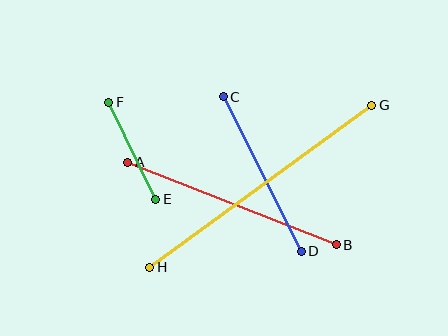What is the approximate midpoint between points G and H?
The midpoint is at approximately (261, 186) pixels.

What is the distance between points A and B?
The distance is approximately 224 pixels.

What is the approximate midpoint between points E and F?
The midpoint is at approximately (132, 151) pixels.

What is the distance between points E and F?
The distance is approximately 108 pixels.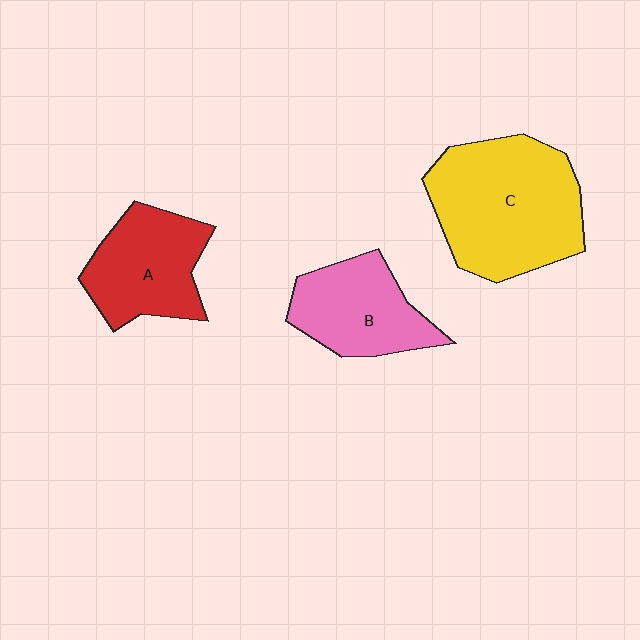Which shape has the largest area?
Shape C (yellow).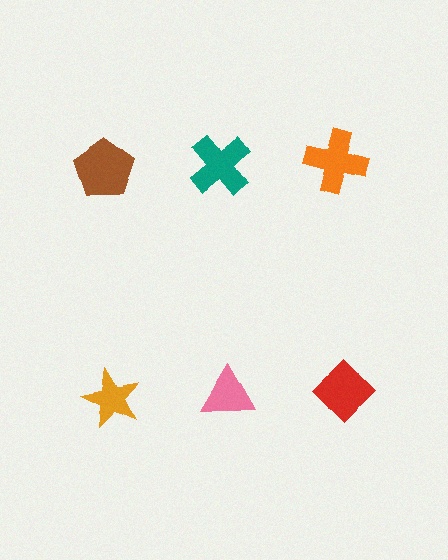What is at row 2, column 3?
A red diamond.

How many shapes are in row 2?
3 shapes.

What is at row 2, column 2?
A pink triangle.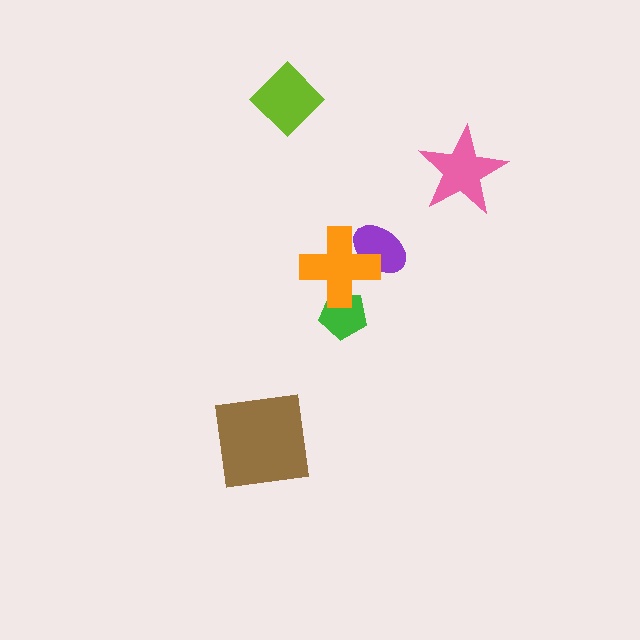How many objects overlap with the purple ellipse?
1 object overlaps with the purple ellipse.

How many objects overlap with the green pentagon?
1 object overlaps with the green pentagon.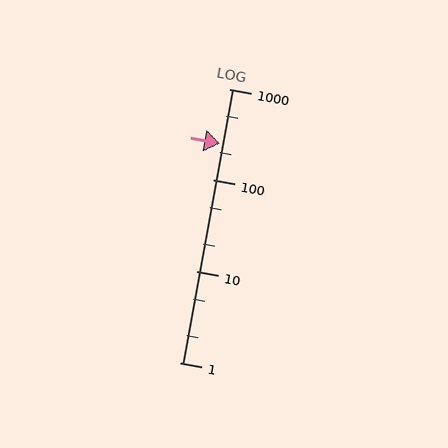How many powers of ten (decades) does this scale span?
The scale spans 3 decades, from 1 to 1000.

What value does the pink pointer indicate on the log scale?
The pointer indicates approximately 250.